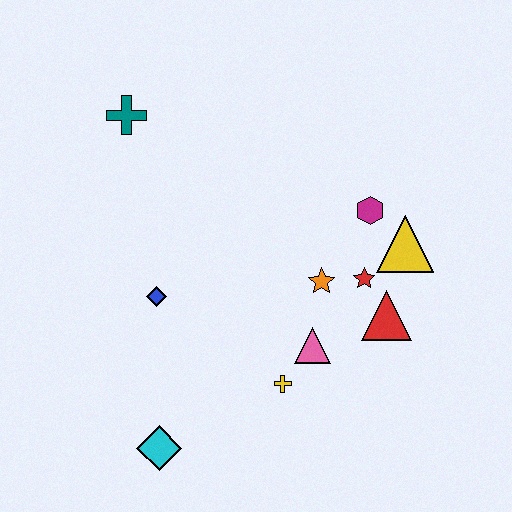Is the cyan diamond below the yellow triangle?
Yes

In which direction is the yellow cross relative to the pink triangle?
The yellow cross is below the pink triangle.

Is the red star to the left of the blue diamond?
No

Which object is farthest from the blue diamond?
The yellow triangle is farthest from the blue diamond.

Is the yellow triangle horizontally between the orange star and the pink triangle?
No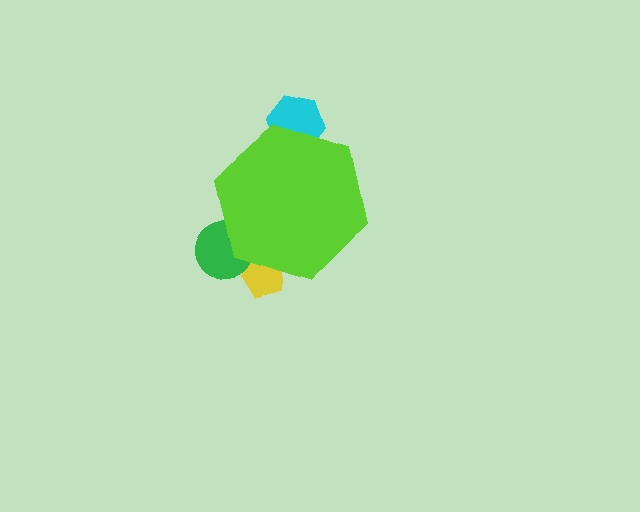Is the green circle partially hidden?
Yes, the green circle is partially hidden behind the lime hexagon.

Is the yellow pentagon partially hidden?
Yes, the yellow pentagon is partially hidden behind the lime hexagon.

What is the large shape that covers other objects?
A lime hexagon.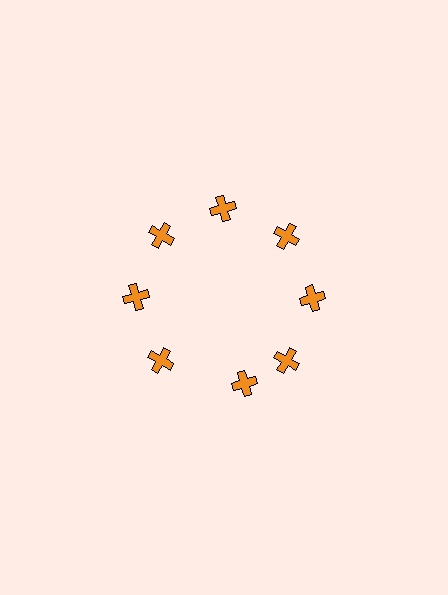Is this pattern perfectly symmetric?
No. The 8 orange crosses are arranged in a ring, but one element near the 6 o'clock position is rotated out of alignment along the ring, breaking the 8-fold rotational symmetry.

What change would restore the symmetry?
The symmetry would be restored by rotating it back into even spacing with its neighbors so that all 8 crosses sit at equal angles and equal distance from the center.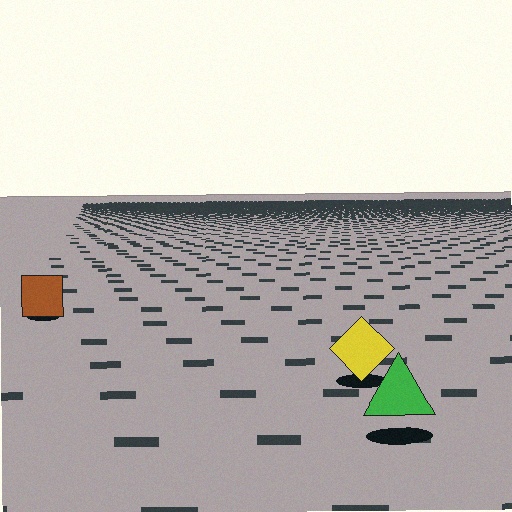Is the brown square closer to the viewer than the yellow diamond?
No. The yellow diamond is closer — you can tell from the texture gradient: the ground texture is coarser near it.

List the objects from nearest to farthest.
From nearest to farthest: the green triangle, the yellow diamond, the brown square.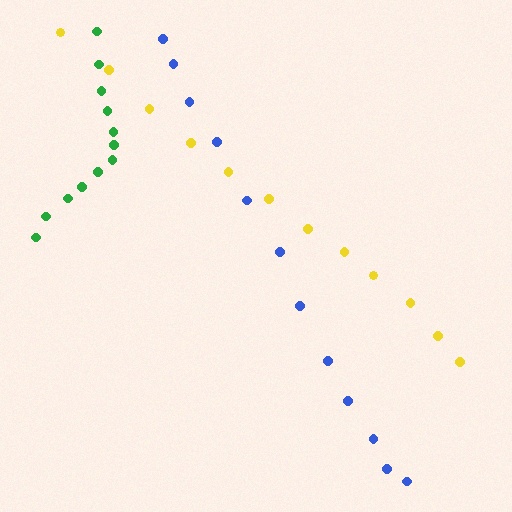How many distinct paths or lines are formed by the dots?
There are 3 distinct paths.